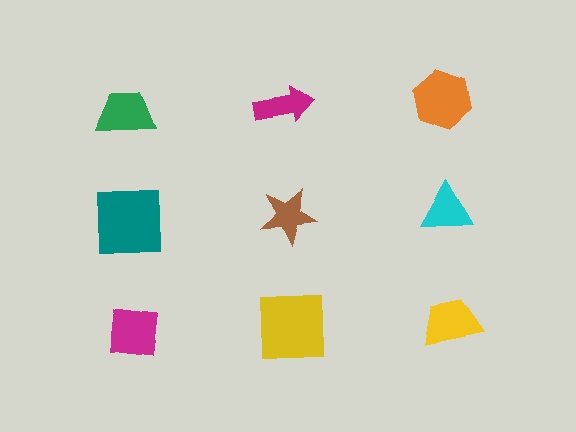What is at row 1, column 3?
An orange hexagon.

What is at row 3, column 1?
A magenta square.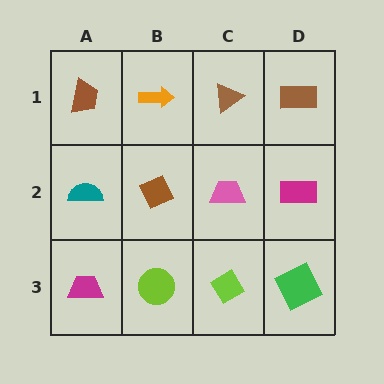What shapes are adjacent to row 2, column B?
An orange arrow (row 1, column B), a lime circle (row 3, column B), a teal semicircle (row 2, column A), a pink trapezoid (row 2, column C).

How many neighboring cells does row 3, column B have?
3.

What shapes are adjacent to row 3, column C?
A pink trapezoid (row 2, column C), a lime circle (row 3, column B), a green square (row 3, column D).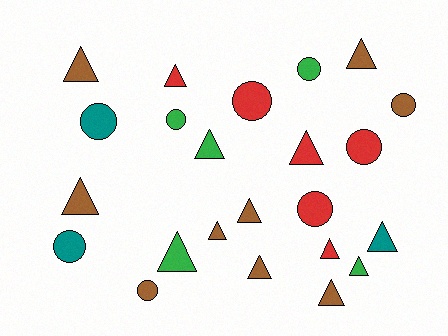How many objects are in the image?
There are 23 objects.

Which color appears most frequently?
Brown, with 9 objects.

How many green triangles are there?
There are 3 green triangles.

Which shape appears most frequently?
Triangle, with 14 objects.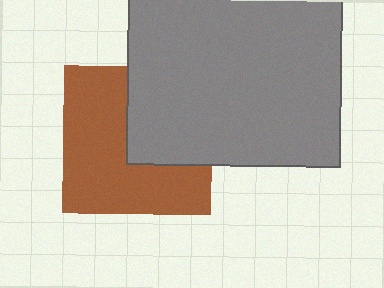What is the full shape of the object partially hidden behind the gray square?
The partially hidden object is a brown square.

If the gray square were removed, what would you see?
You would see the complete brown square.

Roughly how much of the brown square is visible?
About half of it is visible (roughly 62%).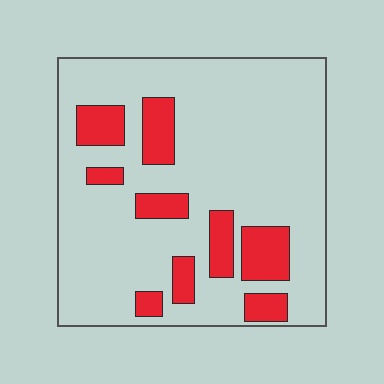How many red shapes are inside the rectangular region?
9.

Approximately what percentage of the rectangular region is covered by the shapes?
Approximately 20%.